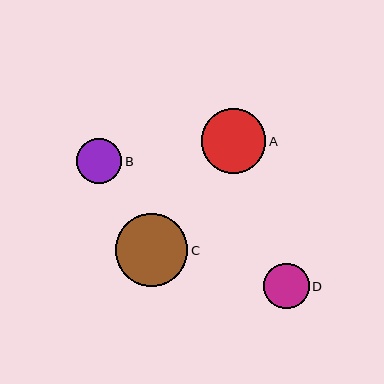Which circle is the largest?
Circle C is the largest with a size of approximately 73 pixels.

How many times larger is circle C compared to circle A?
Circle C is approximately 1.1 times the size of circle A.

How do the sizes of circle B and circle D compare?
Circle B and circle D are approximately the same size.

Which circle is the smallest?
Circle D is the smallest with a size of approximately 45 pixels.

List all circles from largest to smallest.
From largest to smallest: C, A, B, D.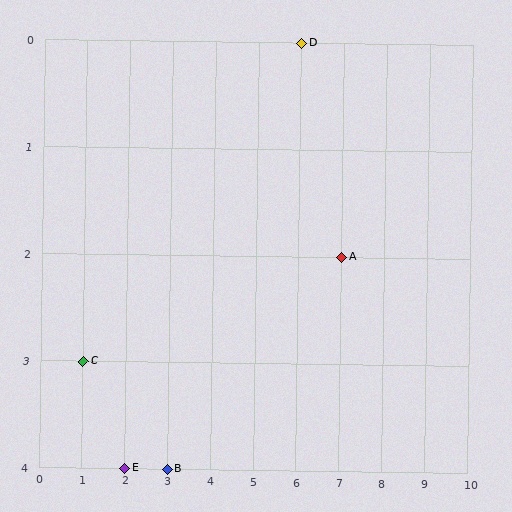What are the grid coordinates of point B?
Point B is at grid coordinates (3, 4).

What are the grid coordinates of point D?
Point D is at grid coordinates (6, 0).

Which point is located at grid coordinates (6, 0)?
Point D is at (6, 0).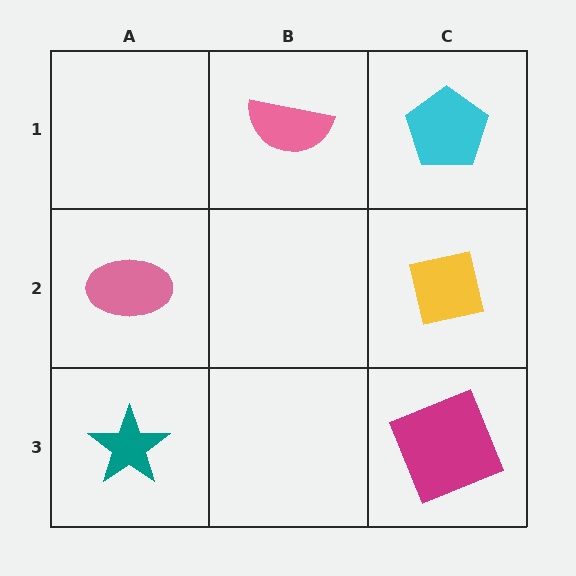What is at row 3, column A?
A teal star.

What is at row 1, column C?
A cyan pentagon.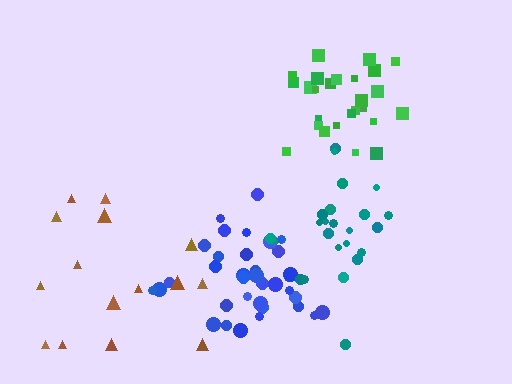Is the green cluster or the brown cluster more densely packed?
Green.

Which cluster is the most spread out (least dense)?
Brown.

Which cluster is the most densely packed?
Green.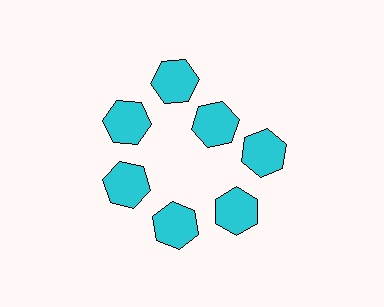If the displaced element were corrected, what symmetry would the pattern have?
It would have 7-fold rotational symmetry — the pattern would map onto itself every 51 degrees.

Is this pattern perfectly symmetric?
No. The 7 cyan hexagons are arranged in a ring, but one element near the 1 o'clock position is pulled inward toward the center, breaking the 7-fold rotational symmetry.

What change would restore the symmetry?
The symmetry would be restored by moving it outward, back onto the ring so that all 7 hexagons sit at equal angles and equal distance from the center.